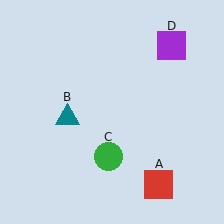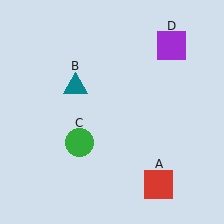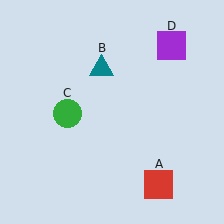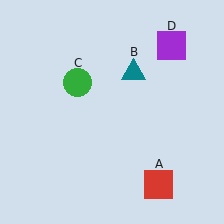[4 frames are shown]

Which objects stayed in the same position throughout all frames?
Red square (object A) and purple square (object D) remained stationary.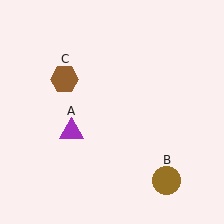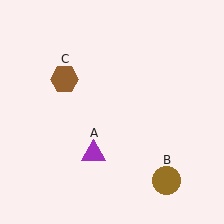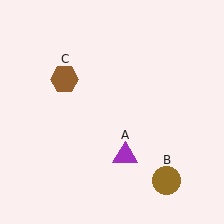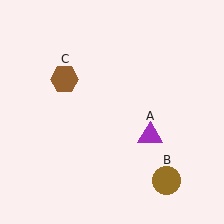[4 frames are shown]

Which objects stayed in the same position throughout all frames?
Brown circle (object B) and brown hexagon (object C) remained stationary.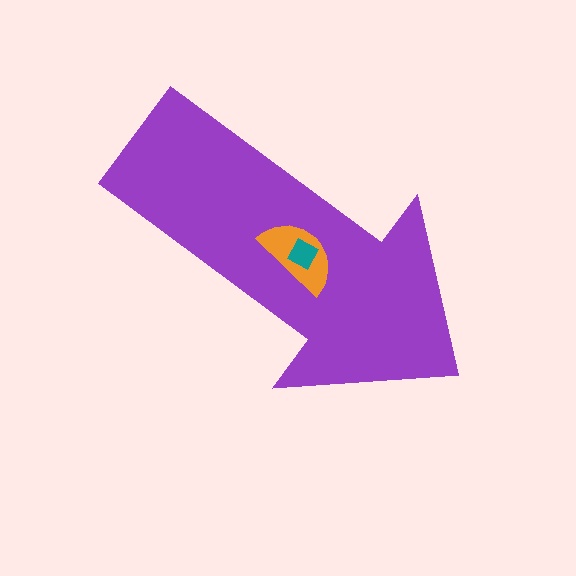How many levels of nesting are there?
3.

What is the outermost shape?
The purple arrow.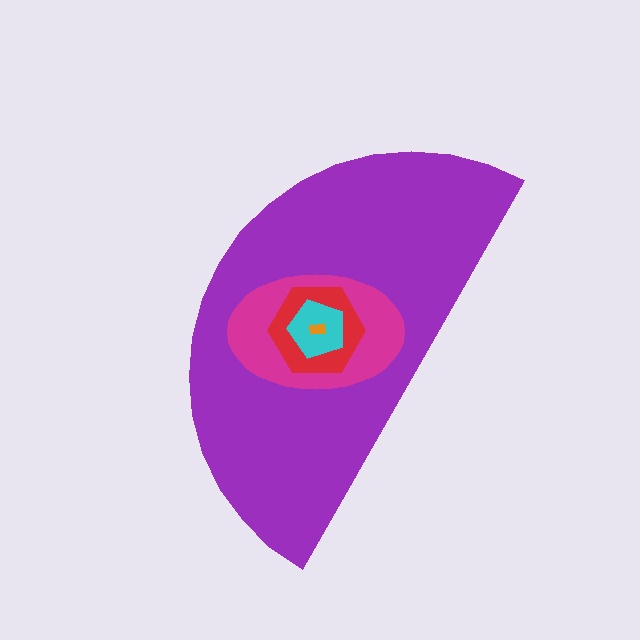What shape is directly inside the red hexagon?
The cyan pentagon.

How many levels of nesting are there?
5.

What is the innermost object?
The orange rectangle.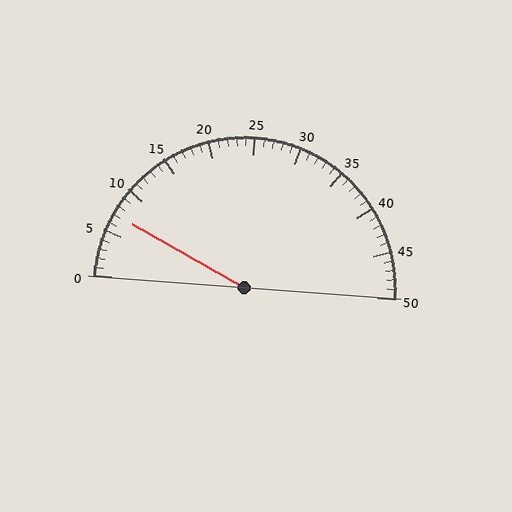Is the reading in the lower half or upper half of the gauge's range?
The reading is in the lower half of the range (0 to 50).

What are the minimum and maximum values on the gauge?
The gauge ranges from 0 to 50.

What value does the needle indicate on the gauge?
The needle indicates approximately 7.